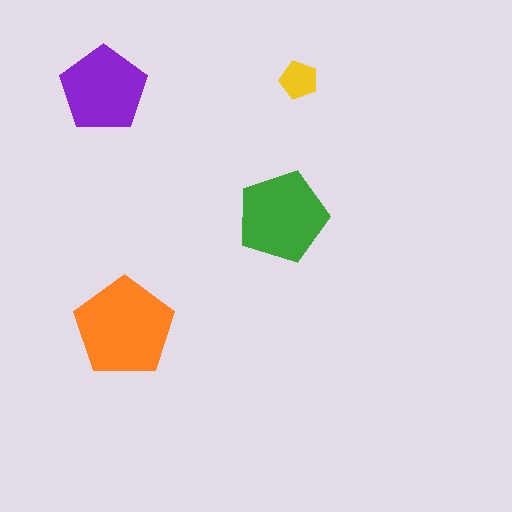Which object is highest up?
The yellow pentagon is topmost.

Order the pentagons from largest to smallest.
the orange one, the green one, the purple one, the yellow one.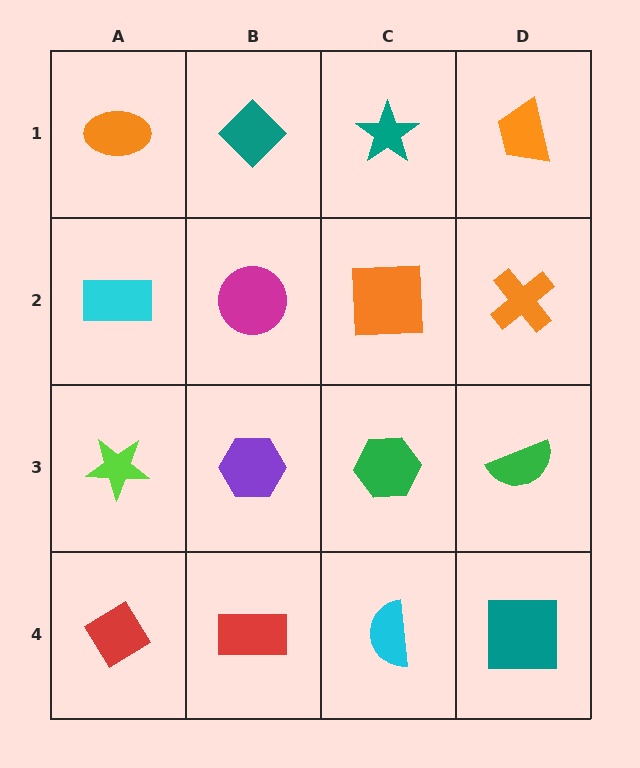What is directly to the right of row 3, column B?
A green hexagon.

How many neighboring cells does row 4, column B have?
3.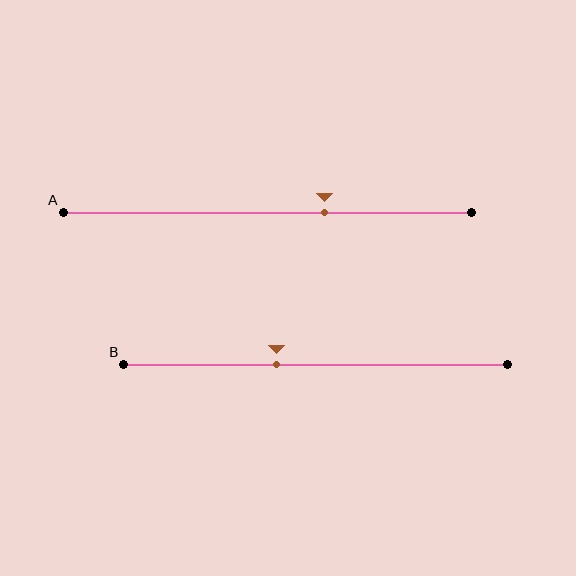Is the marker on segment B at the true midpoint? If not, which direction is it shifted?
No, the marker on segment B is shifted to the left by about 10% of the segment length.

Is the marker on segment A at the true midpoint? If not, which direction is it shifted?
No, the marker on segment A is shifted to the right by about 14% of the segment length.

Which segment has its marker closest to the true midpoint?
Segment B has its marker closest to the true midpoint.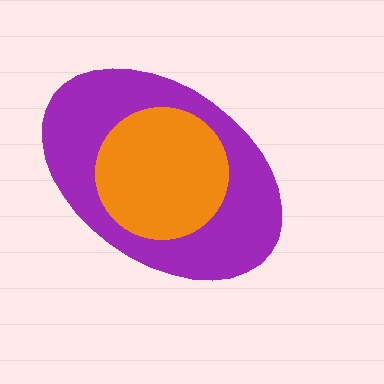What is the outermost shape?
The purple ellipse.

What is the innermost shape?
The orange circle.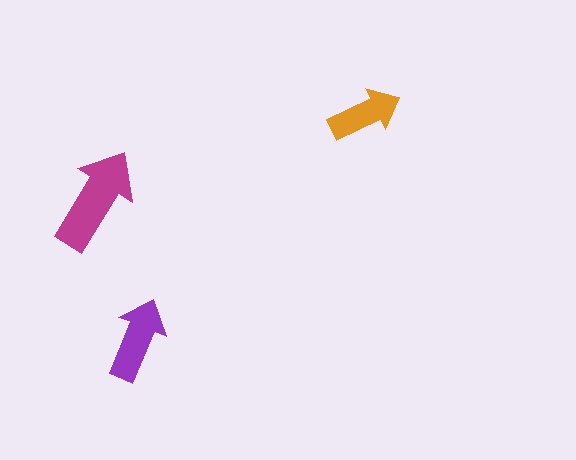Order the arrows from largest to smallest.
the magenta one, the purple one, the orange one.